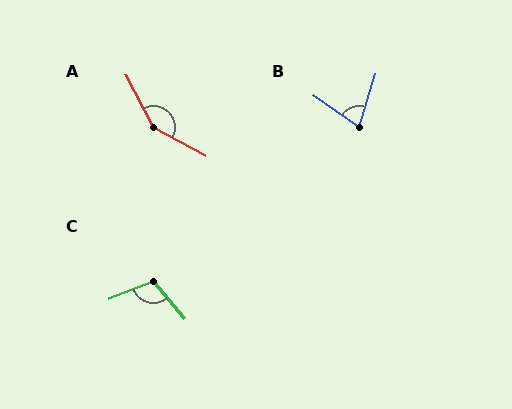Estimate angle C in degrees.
Approximately 110 degrees.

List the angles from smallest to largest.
B (72°), C (110°), A (146°).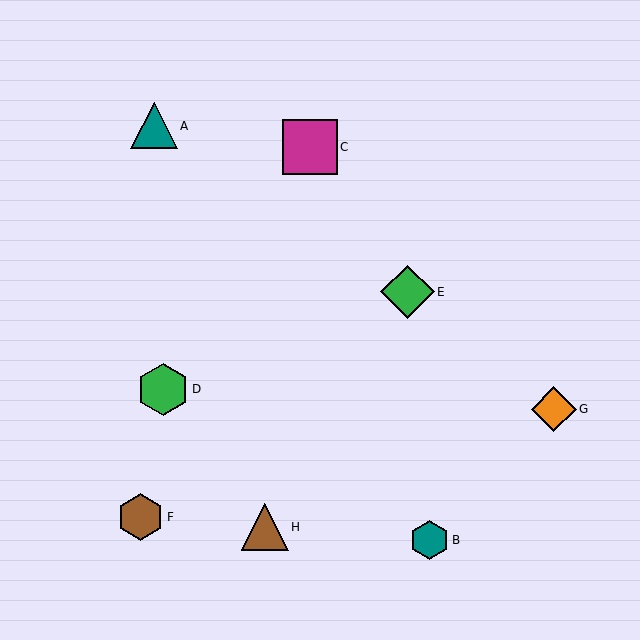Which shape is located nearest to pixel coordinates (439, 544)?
The teal hexagon (labeled B) at (429, 540) is nearest to that location.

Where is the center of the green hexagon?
The center of the green hexagon is at (163, 389).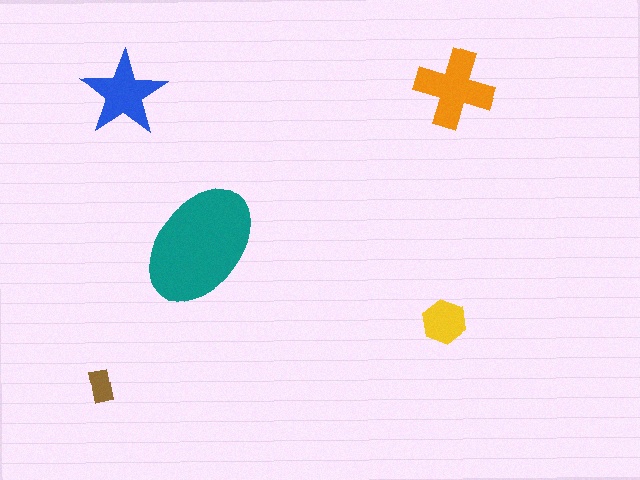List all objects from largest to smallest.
The teal ellipse, the orange cross, the blue star, the yellow hexagon, the brown rectangle.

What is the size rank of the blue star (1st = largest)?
3rd.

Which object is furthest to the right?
The orange cross is rightmost.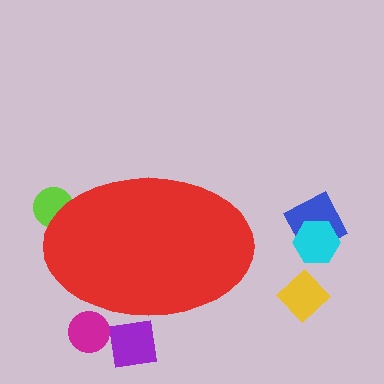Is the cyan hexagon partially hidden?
No, the cyan hexagon is fully visible.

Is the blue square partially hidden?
No, the blue square is fully visible.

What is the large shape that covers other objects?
A red ellipse.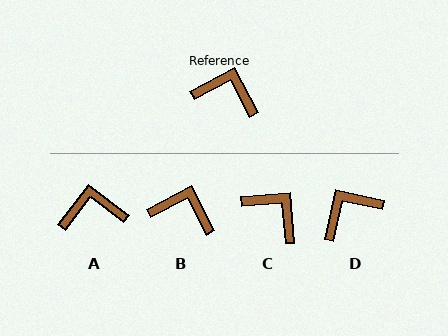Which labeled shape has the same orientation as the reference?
B.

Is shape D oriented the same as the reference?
No, it is off by about 51 degrees.